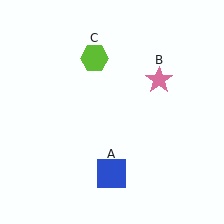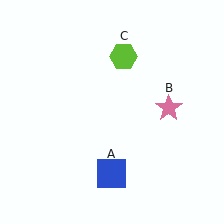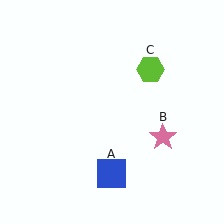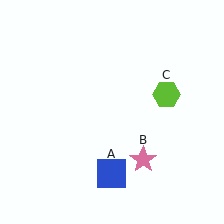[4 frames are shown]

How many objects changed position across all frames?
2 objects changed position: pink star (object B), lime hexagon (object C).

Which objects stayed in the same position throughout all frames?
Blue square (object A) remained stationary.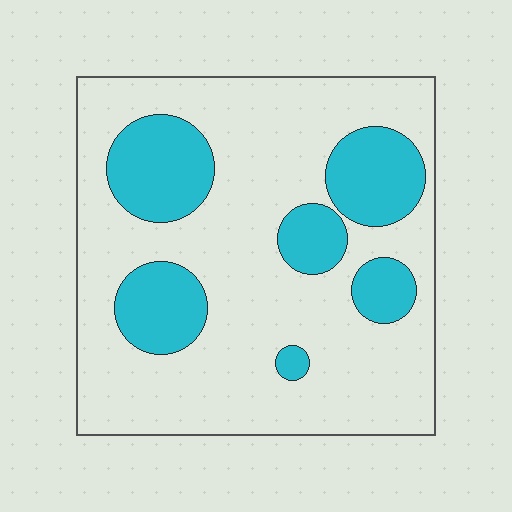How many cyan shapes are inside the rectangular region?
6.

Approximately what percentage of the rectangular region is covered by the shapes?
Approximately 25%.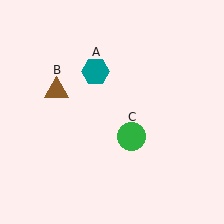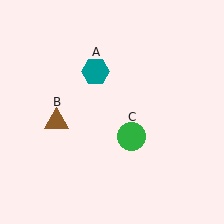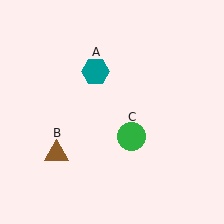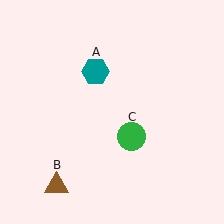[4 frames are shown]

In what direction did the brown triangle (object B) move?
The brown triangle (object B) moved down.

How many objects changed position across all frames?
1 object changed position: brown triangle (object B).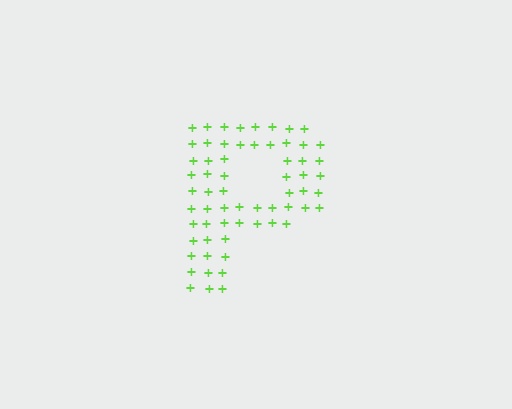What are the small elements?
The small elements are plus signs.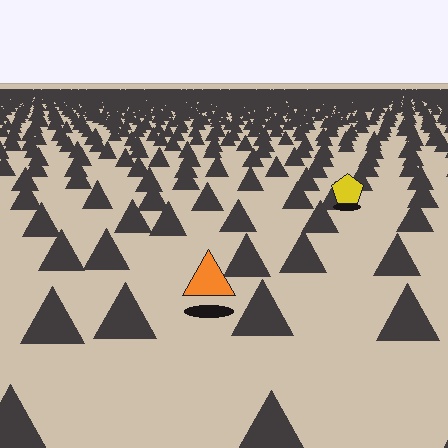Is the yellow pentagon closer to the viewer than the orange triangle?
No. The orange triangle is closer — you can tell from the texture gradient: the ground texture is coarser near it.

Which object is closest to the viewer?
The orange triangle is closest. The texture marks near it are larger and more spread out.